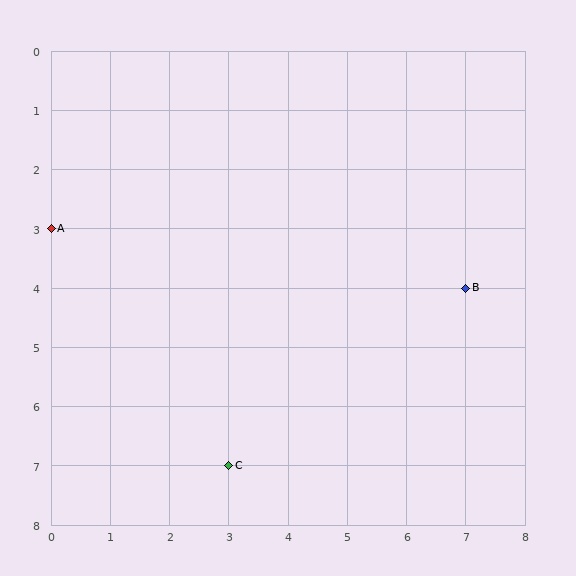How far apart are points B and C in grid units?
Points B and C are 4 columns and 3 rows apart (about 5.0 grid units diagonally).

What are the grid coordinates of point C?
Point C is at grid coordinates (3, 7).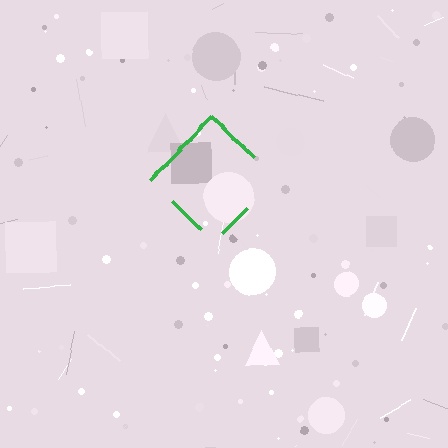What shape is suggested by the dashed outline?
The dashed outline suggests a diamond.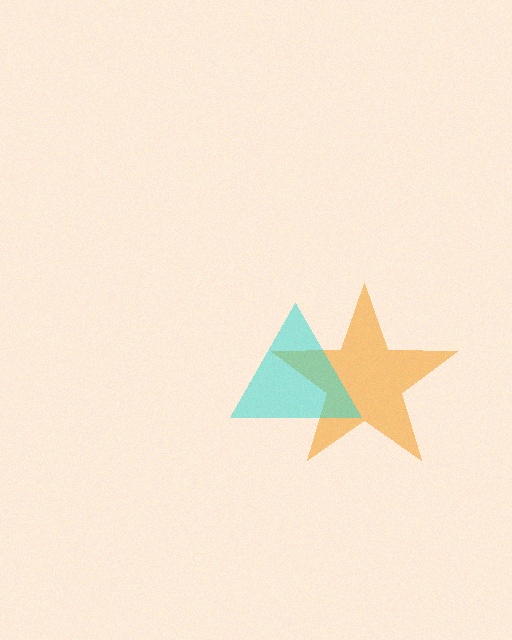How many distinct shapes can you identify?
There are 2 distinct shapes: an orange star, a cyan triangle.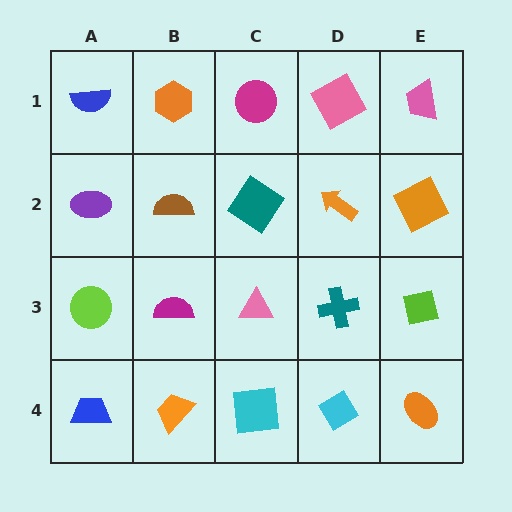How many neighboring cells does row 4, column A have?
2.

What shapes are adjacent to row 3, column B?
A brown semicircle (row 2, column B), an orange trapezoid (row 4, column B), a lime circle (row 3, column A), a pink triangle (row 3, column C).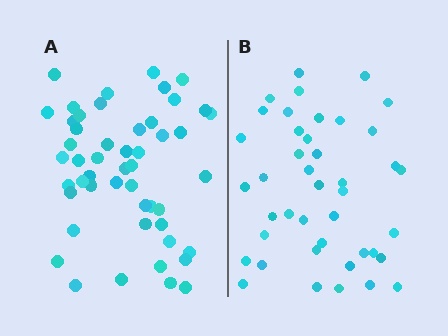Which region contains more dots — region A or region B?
Region A (the left region) has more dots.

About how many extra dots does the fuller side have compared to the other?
Region A has roughly 8 or so more dots than region B.